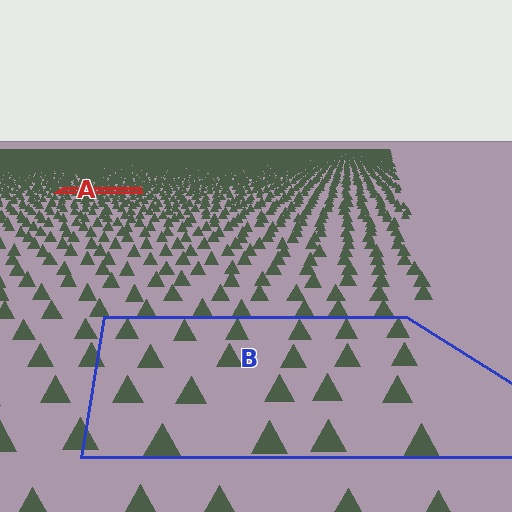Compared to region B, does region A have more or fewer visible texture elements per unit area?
Region A has more texture elements per unit area — they are packed more densely because it is farther away.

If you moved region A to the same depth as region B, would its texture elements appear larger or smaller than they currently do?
They would appear larger. At a closer depth, the same texture elements are projected at a bigger on-screen size.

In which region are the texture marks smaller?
The texture marks are smaller in region A, because it is farther away.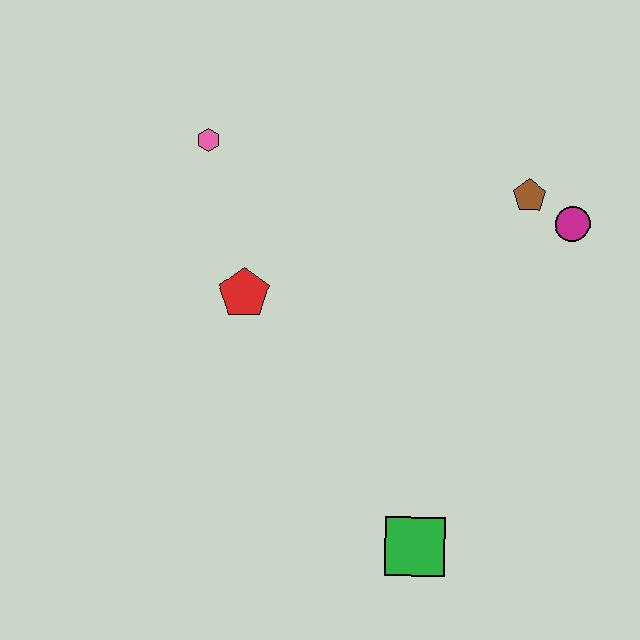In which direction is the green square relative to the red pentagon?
The green square is below the red pentagon.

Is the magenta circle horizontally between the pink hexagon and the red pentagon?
No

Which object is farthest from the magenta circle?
The pink hexagon is farthest from the magenta circle.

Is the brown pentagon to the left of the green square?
No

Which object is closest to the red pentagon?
The pink hexagon is closest to the red pentagon.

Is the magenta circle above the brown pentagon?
No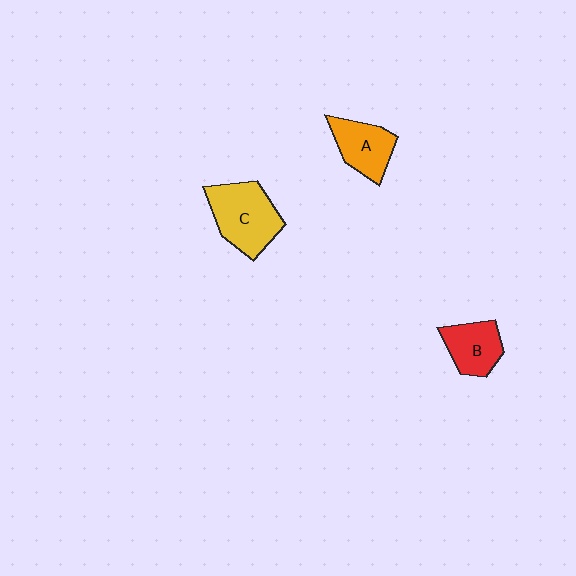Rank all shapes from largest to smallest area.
From largest to smallest: C (yellow), A (orange), B (red).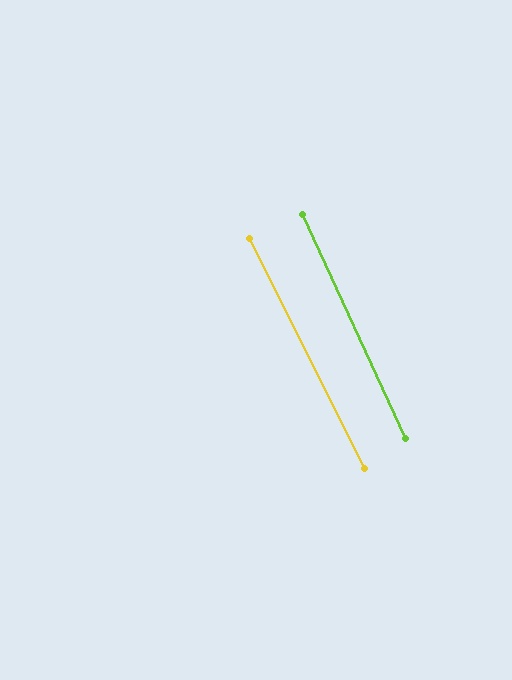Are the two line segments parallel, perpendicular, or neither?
Parallel — their directions differ by only 1.7°.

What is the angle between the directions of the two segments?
Approximately 2 degrees.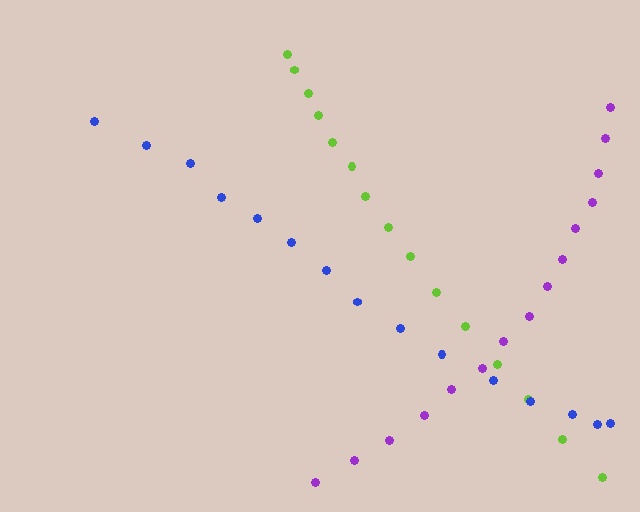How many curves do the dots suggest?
There are 3 distinct paths.